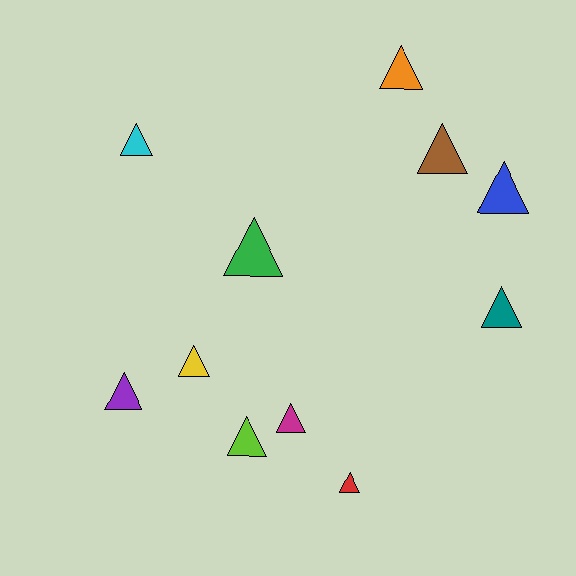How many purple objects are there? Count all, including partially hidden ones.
There is 1 purple object.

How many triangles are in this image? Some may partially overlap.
There are 11 triangles.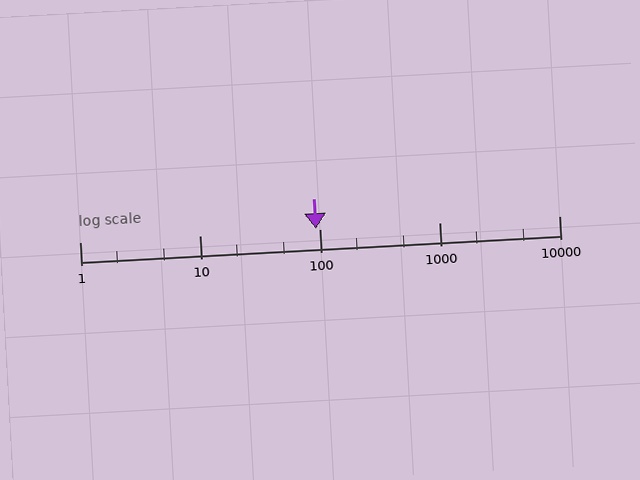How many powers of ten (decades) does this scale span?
The scale spans 4 decades, from 1 to 10000.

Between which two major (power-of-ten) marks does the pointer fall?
The pointer is between 10 and 100.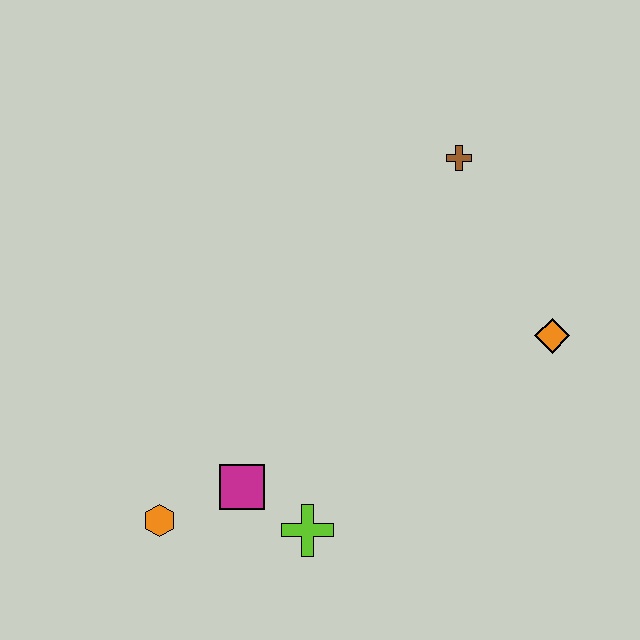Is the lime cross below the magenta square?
Yes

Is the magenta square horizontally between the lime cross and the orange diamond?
No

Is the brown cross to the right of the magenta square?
Yes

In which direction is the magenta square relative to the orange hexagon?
The magenta square is to the right of the orange hexagon.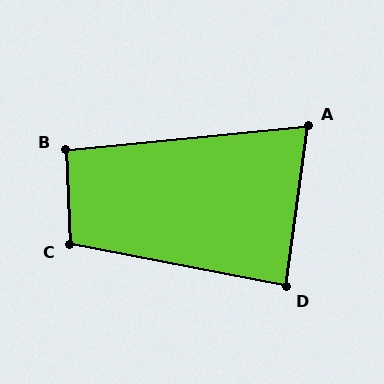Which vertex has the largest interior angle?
C, at approximately 103 degrees.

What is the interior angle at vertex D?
Approximately 87 degrees (approximately right).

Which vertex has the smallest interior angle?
A, at approximately 77 degrees.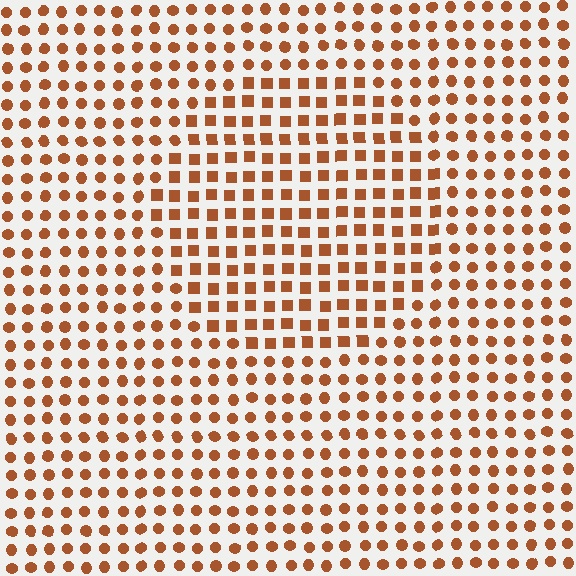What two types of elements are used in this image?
The image uses squares inside the circle region and circles outside it.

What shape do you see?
I see a circle.